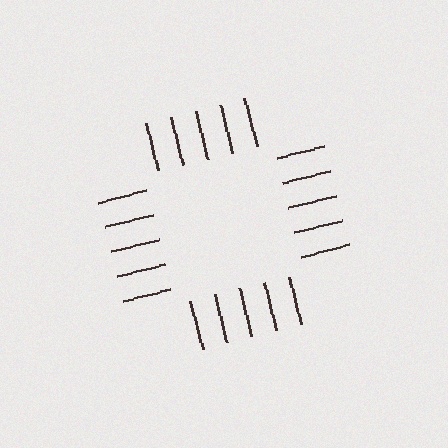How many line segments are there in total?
20 — 5 along each of the 4 edges.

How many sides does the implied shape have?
4 sides — the line-ends trace a square.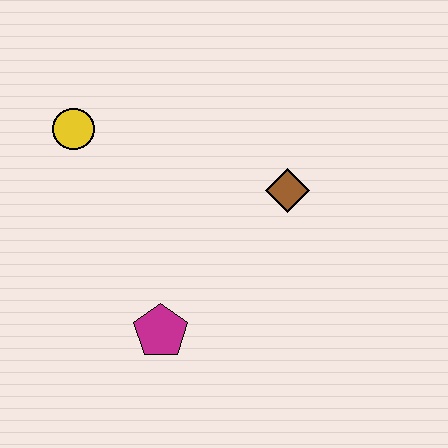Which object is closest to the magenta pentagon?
The brown diamond is closest to the magenta pentagon.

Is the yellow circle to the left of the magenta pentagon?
Yes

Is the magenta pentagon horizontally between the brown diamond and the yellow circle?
Yes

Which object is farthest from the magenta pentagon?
The yellow circle is farthest from the magenta pentagon.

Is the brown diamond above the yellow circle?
No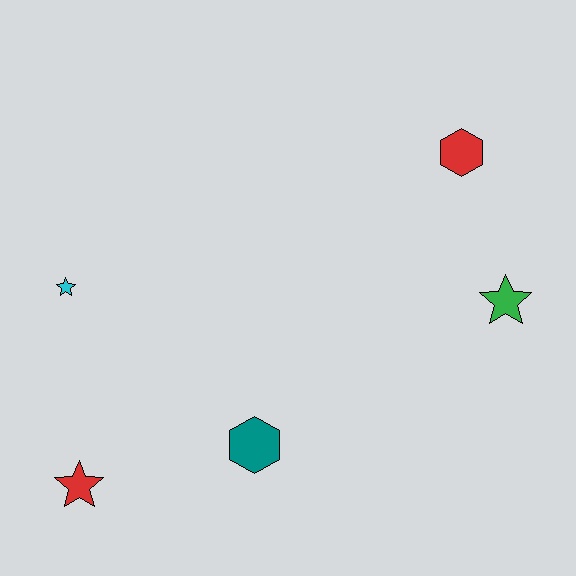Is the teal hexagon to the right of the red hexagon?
No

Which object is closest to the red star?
The teal hexagon is closest to the red star.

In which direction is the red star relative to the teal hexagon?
The red star is to the left of the teal hexagon.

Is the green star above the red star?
Yes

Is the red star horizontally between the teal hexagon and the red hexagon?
No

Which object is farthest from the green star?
The red star is farthest from the green star.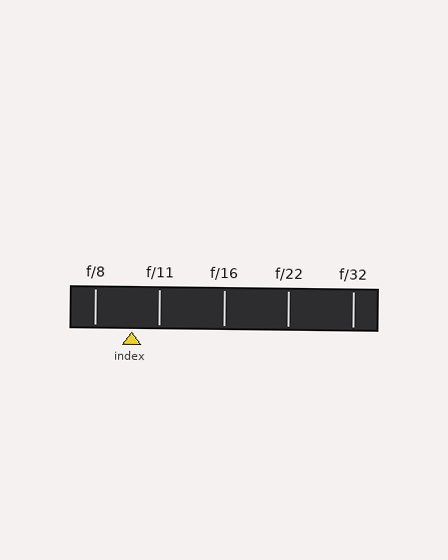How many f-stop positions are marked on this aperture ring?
There are 5 f-stop positions marked.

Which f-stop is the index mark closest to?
The index mark is closest to f/11.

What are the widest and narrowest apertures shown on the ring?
The widest aperture shown is f/8 and the narrowest is f/32.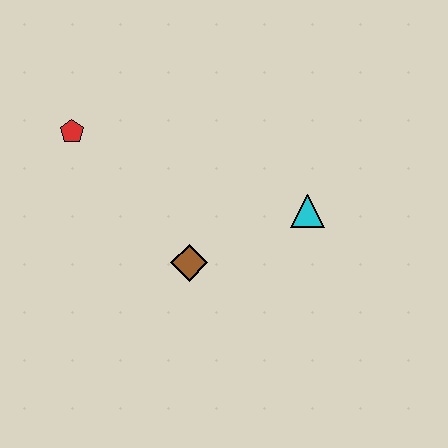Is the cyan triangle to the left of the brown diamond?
No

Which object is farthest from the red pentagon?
The cyan triangle is farthest from the red pentagon.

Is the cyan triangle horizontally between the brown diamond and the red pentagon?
No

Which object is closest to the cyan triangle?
The brown diamond is closest to the cyan triangle.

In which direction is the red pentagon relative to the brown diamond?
The red pentagon is above the brown diamond.